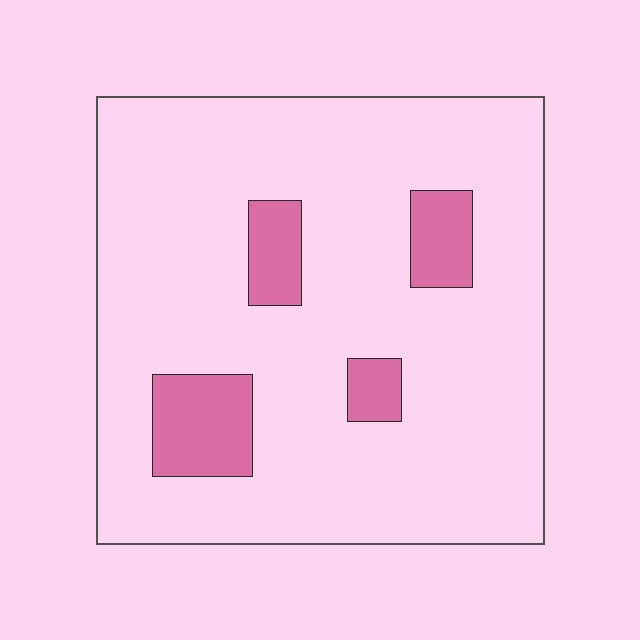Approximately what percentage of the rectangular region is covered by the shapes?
Approximately 15%.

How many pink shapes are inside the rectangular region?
4.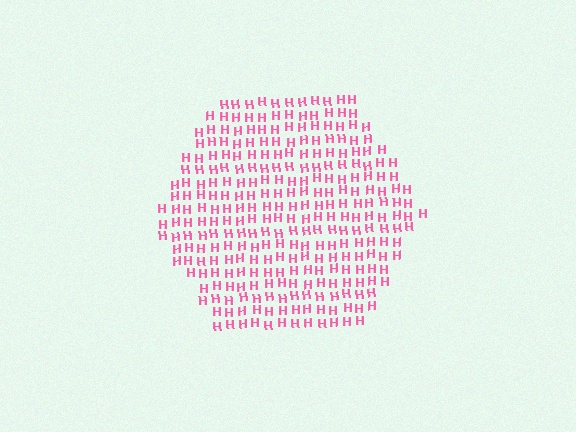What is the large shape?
The large shape is a hexagon.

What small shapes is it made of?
It is made of small letter H's.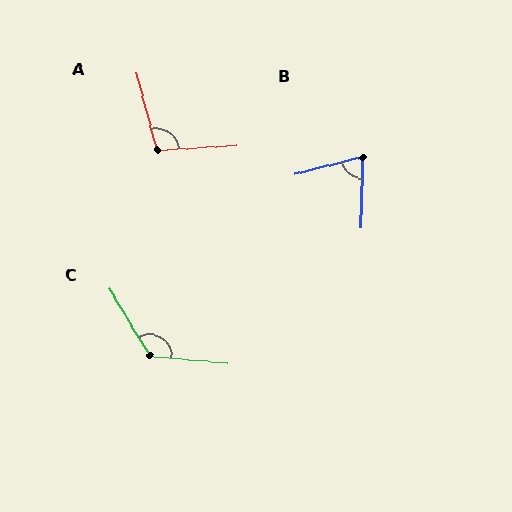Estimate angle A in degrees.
Approximately 101 degrees.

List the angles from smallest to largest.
B (75°), A (101°), C (127°).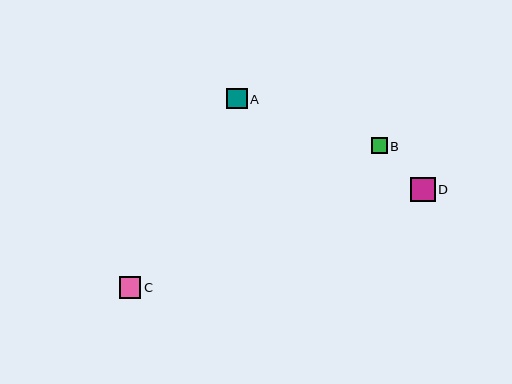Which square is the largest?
Square D is the largest with a size of approximately 25 pixels.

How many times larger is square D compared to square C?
Square D is approximately 1.1 times the size of square C.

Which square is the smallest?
Square B is the smallest with a size of approximately 15 pixels.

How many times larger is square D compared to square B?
Square D is approximately 1.6 times the size of square B.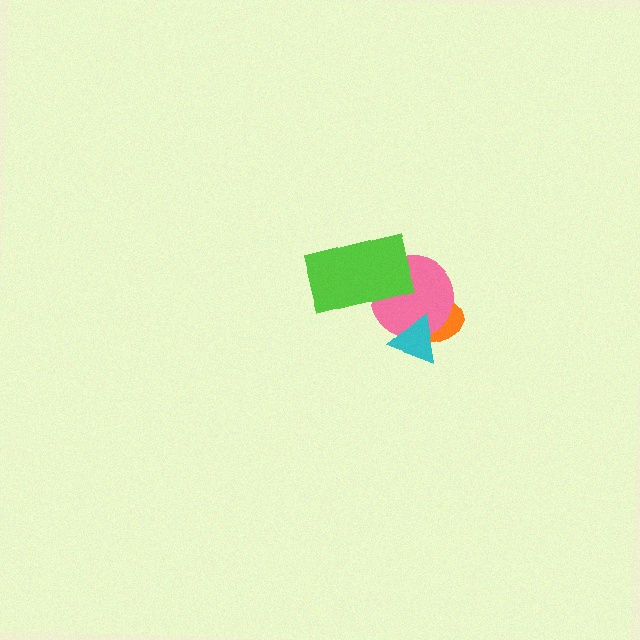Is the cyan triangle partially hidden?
No, no other shape covers it.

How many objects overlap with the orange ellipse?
2 objects overlap with the orange ellipse.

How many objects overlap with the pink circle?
3 objects overlap with the pink circle.